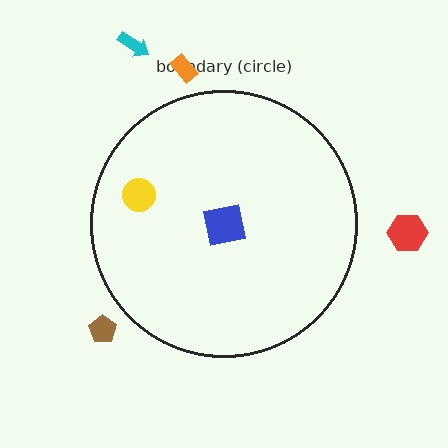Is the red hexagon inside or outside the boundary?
Outside.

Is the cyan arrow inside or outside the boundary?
Outside.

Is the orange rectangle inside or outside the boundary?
Outside.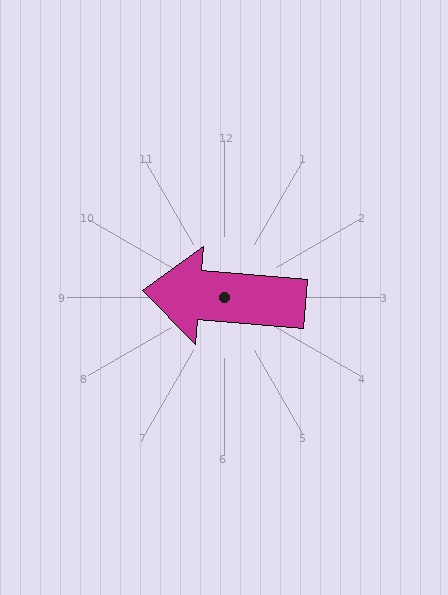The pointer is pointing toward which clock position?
Roughly 9 o'clock.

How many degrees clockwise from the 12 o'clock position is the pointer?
Approximately 275 degrees.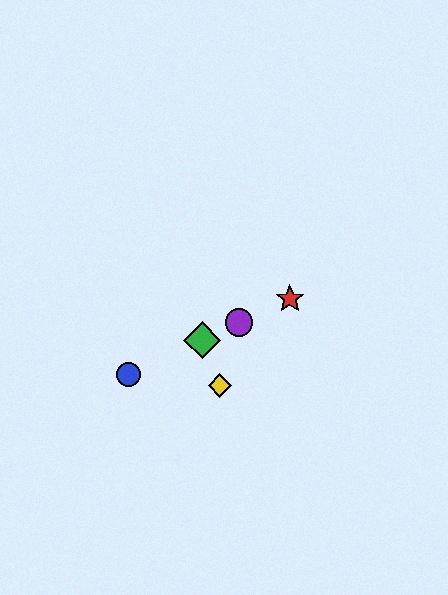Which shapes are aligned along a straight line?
The red star, the blue circle, the green diamond, the purple circle are aligned along a straight line.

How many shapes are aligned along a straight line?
4 shapes (the red star, the blue circle, the green diamond, the purple circle) are aligned along a straight line.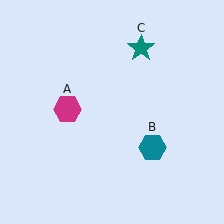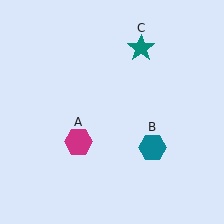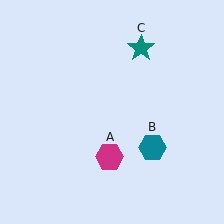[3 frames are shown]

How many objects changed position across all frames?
1 object changed position: magenta hexagon (object A).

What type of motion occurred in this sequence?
The magenta hexagon (object A) rotated counterclockwise around the center of the scene.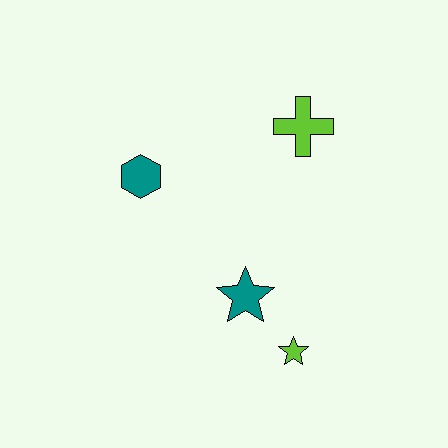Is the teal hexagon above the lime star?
Yes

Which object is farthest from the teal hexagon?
The lime star is farthest from the teal hexagon.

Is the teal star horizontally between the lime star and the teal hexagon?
Yes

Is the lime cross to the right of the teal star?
Yes